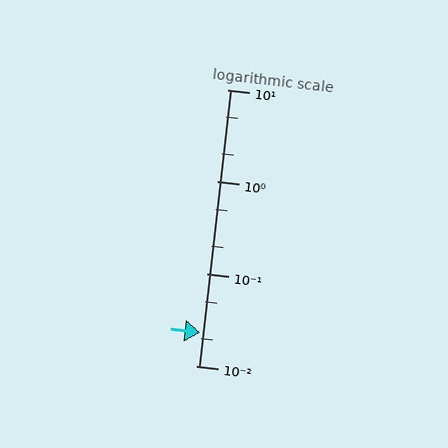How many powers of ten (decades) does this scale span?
The scale spans 3 decades, from 0.01 to 10.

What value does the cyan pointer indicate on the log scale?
The pointer indicates approximately 0.023.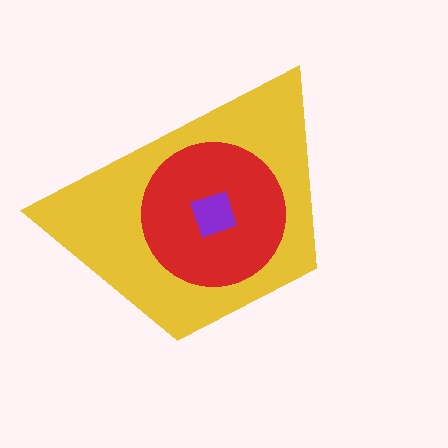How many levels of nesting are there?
3.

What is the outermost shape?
The yellow trapezoid.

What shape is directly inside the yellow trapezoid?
The red circle.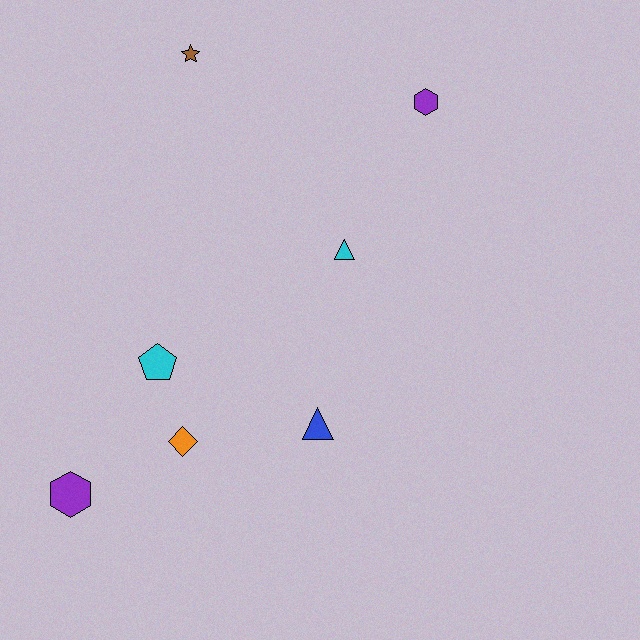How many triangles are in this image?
There are 2 triangles.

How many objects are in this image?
There are 7 objects.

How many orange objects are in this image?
There is 1 orange object.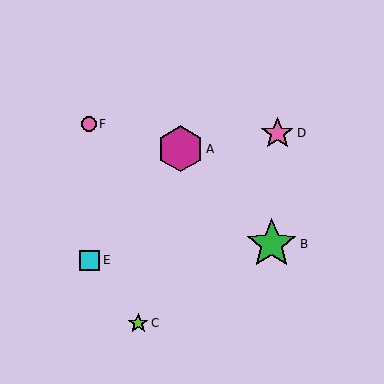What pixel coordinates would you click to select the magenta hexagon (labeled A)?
Click at (180, 149) to select the magenta hexagon A.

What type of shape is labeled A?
Shape A is a magenta hexagon.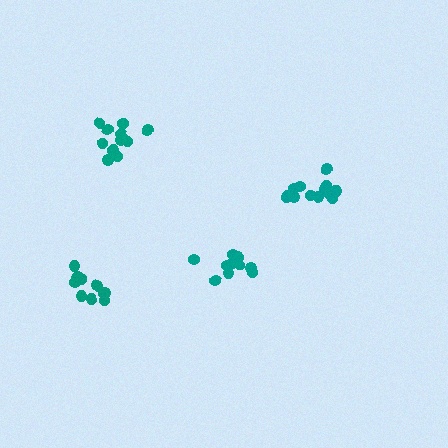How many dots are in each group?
Group 1: 14 dots, Group 2: 14 dots, Group 3: 10 dots, Group 4: 11 dots (49 total).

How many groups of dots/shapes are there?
There are 4 groups.